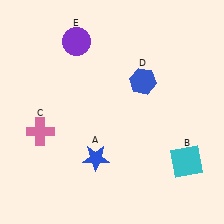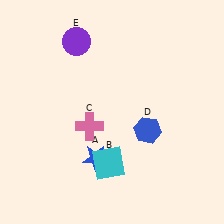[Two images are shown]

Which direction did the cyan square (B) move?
The cyan square (B) moved left.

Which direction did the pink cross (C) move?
The pink cross (C) moved right.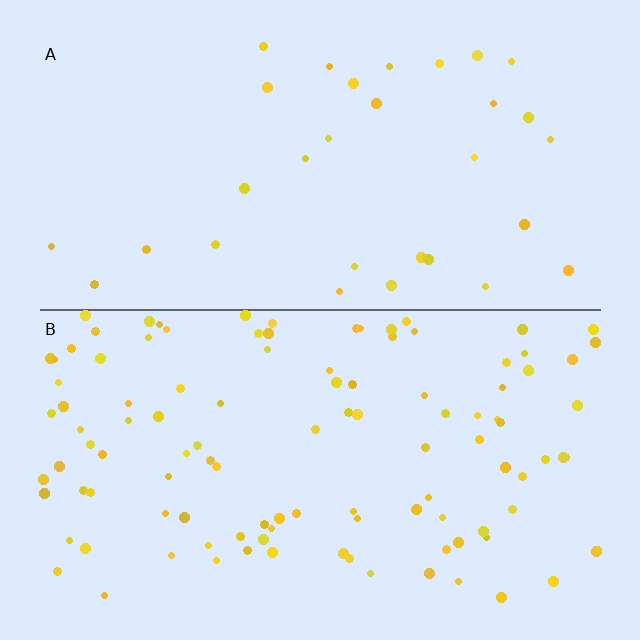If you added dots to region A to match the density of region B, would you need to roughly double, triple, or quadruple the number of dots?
Approximately quadruple.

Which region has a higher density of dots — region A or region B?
B (the bottom).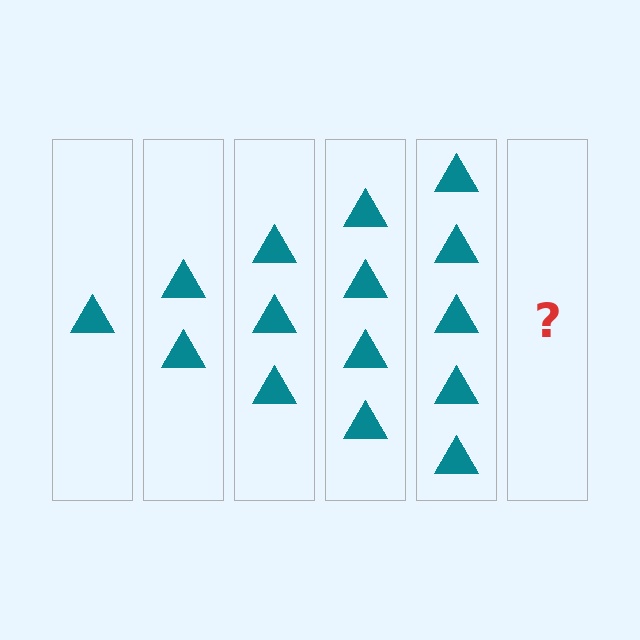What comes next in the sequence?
The next element should be 6 triangles.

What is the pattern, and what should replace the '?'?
The pattern is that each step adds one more triangle. The '?' should be 6 triangles.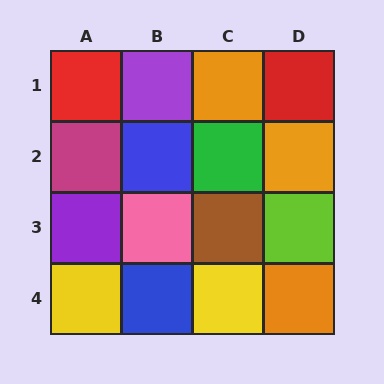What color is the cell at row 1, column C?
Orange.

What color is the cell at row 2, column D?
Orange.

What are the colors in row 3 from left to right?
Purple, pink, brown, lime.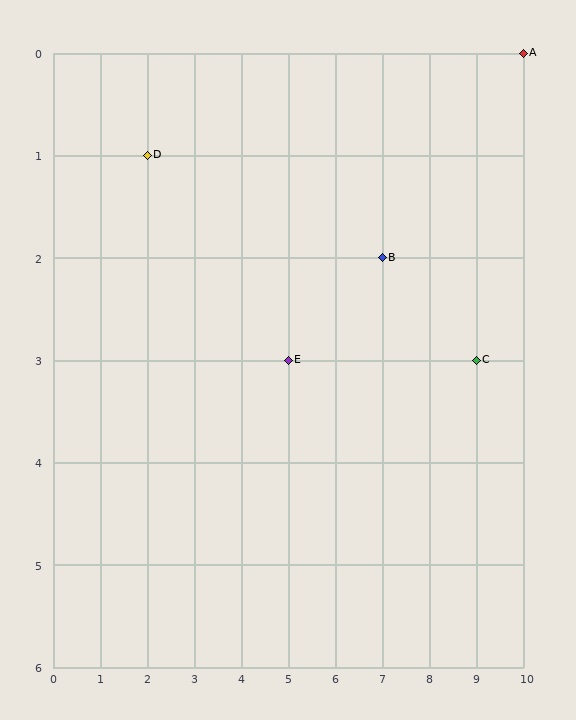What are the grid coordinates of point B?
Point B is at grid coordinates (7, 2).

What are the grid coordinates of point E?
Point E is at grid coordinates (5, 3).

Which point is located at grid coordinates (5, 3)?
Point E is at (5, 3).